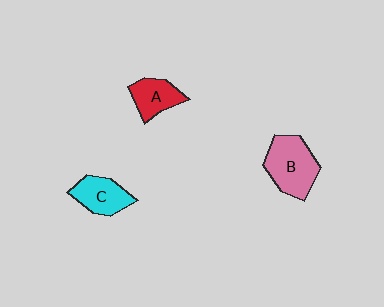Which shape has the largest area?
Shape B (pink).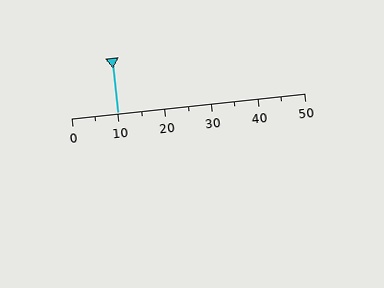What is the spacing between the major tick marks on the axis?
The major ticks are spaced 10 apart.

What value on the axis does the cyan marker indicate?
The marker indicates approximately 10.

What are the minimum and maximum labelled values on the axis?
The axis runs from 0 to 50.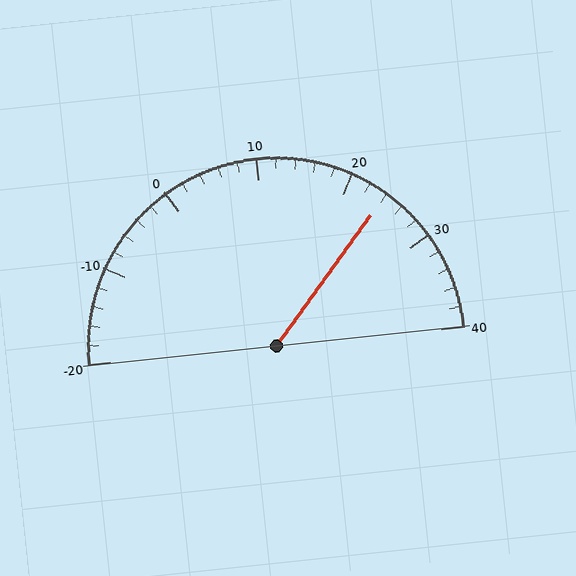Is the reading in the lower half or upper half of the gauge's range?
The reading is in the upper half of the range (-20 to 40).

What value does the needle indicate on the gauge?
The needle indicates approximately 24.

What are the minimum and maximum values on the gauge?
The gauge ranges from -20 to 40.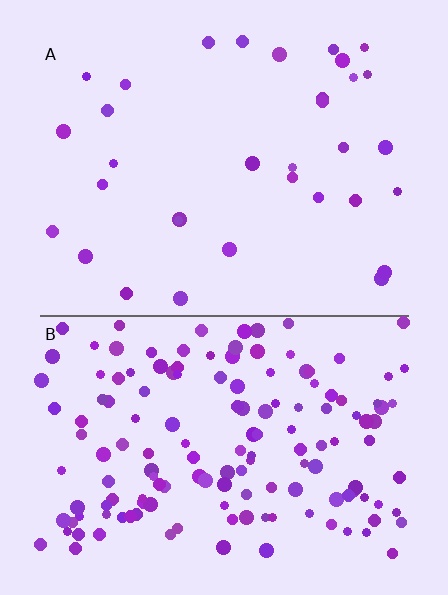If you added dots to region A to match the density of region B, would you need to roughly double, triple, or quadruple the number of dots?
Approximately quadruple.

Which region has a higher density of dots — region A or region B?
B (the bottom).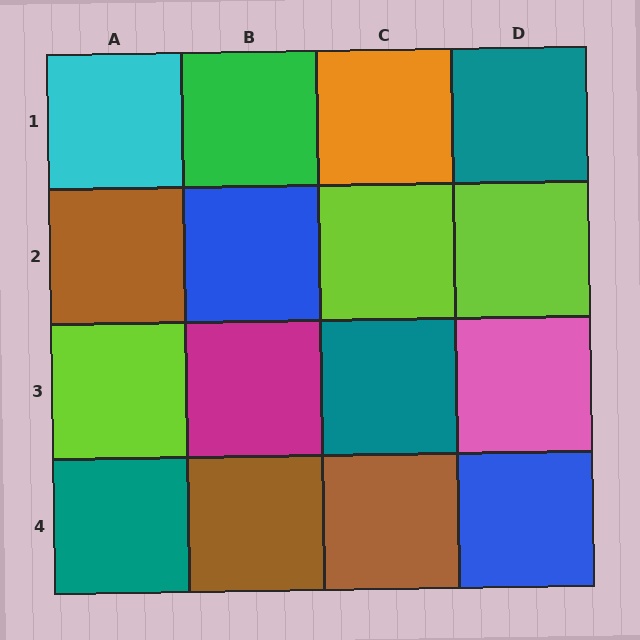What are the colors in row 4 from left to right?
Teal, brown, brown, blue.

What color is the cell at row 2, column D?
Lime.